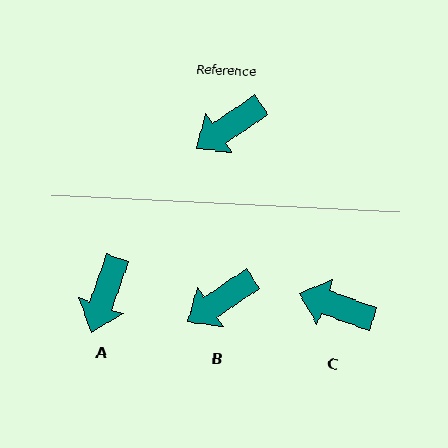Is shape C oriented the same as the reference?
No, it is off by about 53 degrees.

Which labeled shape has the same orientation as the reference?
B.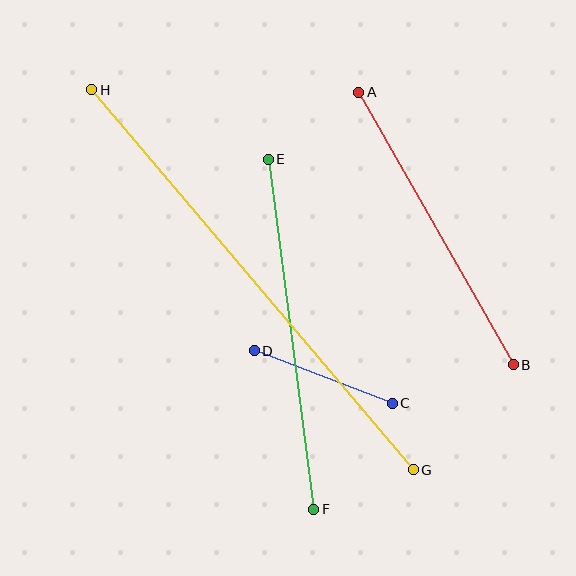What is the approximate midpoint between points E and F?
The midpoint is at approximately (291, 334) pixels.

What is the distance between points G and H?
The distance is approximately 498 pixels.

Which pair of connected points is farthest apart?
Points G and H are farthest apart.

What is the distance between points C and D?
The distance is approximately 147 pixels.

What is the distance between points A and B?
The distance is approximately 313 pixels.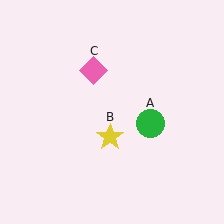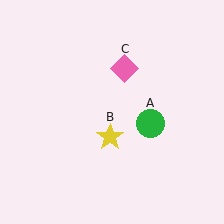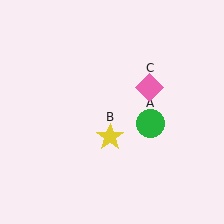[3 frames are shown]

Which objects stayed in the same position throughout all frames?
Green circle (object A) and yellow star (object B) remained stationary.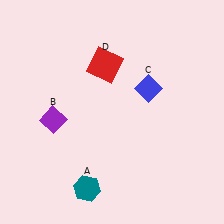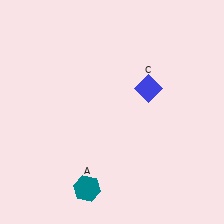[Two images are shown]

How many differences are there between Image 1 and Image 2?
There are 2 differences between the two images.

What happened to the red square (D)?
The red square (D) was removed in Image 2. It was in the top-left area of Image 1.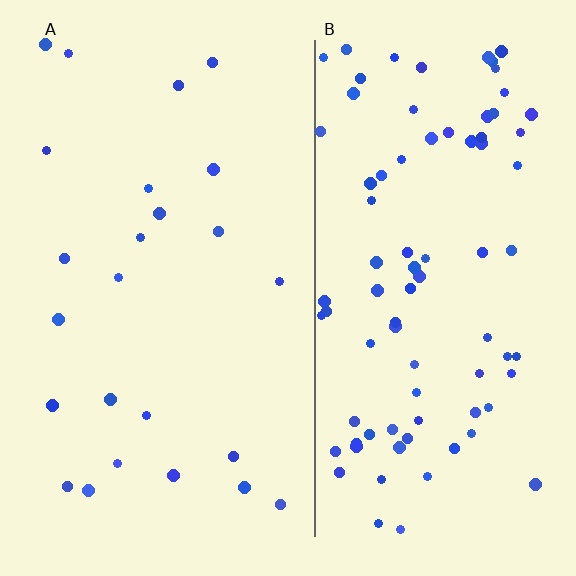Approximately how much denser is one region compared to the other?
Approximately 3.5× — region B over region A.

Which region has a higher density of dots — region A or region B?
B (the right).